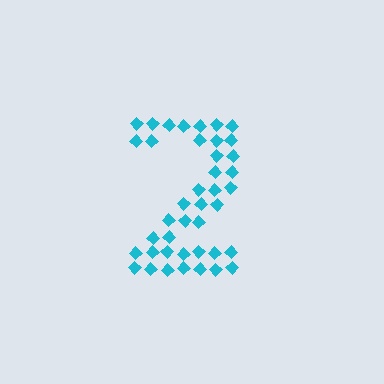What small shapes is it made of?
It is made of small diamonds.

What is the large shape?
The large shape is the digit 2.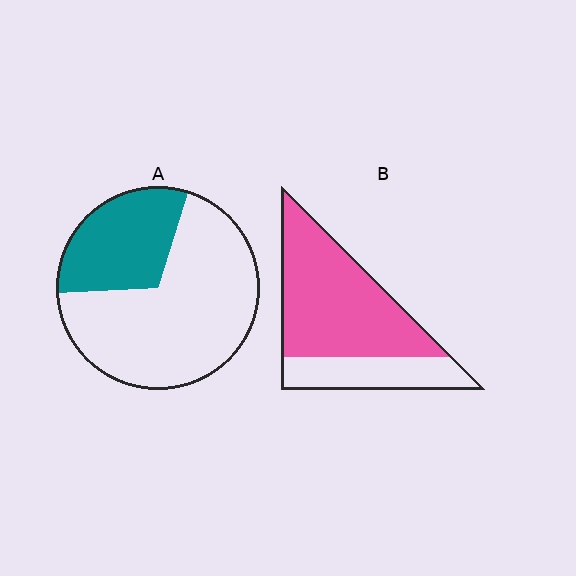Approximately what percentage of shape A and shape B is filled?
A is approximately 30% and B is approximately 70%.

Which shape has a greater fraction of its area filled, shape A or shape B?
Shape B.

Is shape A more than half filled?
No.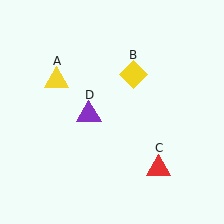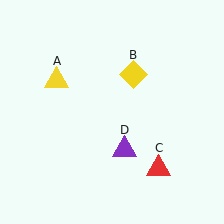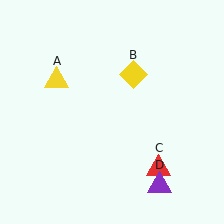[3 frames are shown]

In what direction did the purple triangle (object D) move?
The purple triangle (object D) moved down and to the right.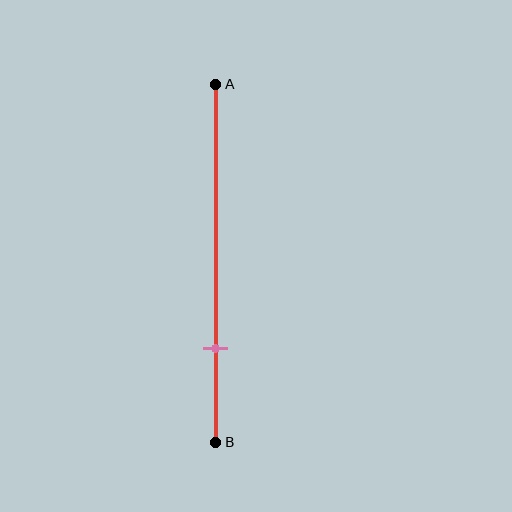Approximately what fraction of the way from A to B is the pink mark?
The pink mark is approximately 75% of the way from A to B.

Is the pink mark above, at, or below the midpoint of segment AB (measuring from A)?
The pink mark is below the midpoint of segment AB.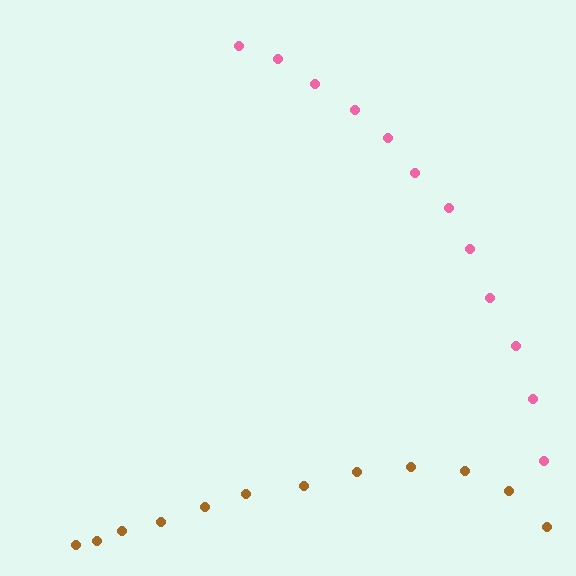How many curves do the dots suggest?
There are 2 distinct paths.